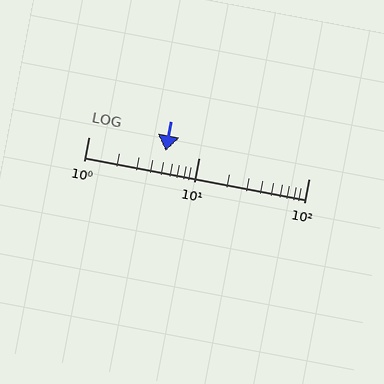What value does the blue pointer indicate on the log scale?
The pointer indicates approximately 5.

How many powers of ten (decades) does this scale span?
The scale spans 2 decades, from 1 to 100.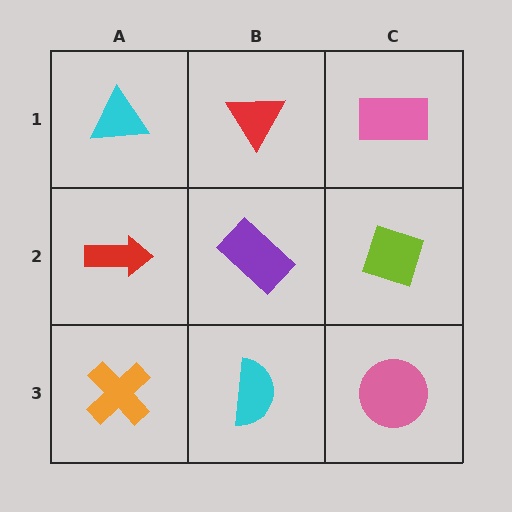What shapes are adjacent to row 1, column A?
A red arrow (row 2, column A), a red triangle (row 1, column B).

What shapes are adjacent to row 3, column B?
A purple rectangle (row 2, column B), an orange cross (row 3, column A), a pink circle (row 3, column C).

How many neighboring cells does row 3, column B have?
3.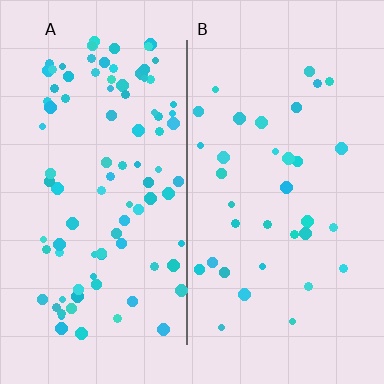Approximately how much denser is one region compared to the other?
Approximately 2.7× — region A over region B.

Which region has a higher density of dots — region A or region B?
A (the left).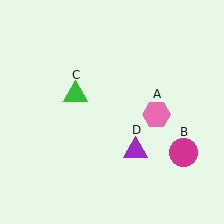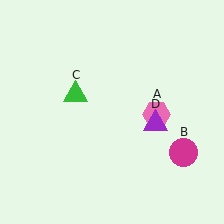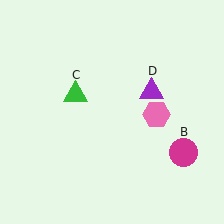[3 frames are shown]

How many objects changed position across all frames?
1 object changed position: purple triangle (object D).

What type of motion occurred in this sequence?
The purple triangle (object D) rotated counterclockwise around the center of the scene.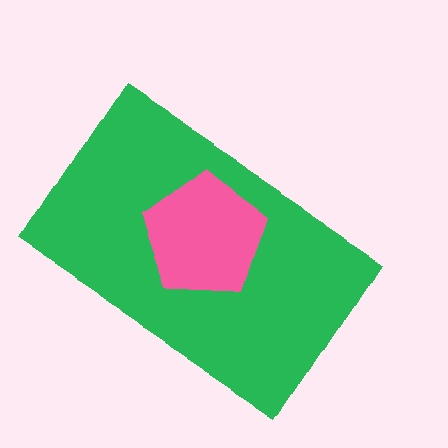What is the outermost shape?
The green rectangle.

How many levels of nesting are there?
2.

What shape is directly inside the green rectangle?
The pink pentagon.